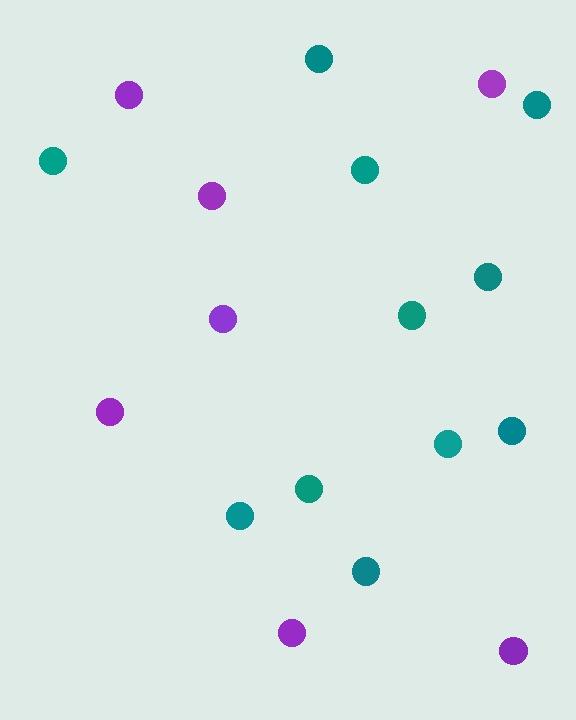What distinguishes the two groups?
There are 2 groups: one group of purple circles (7) and one group of teal circles (11).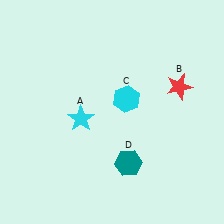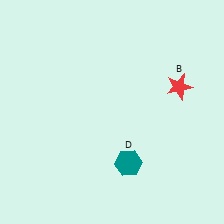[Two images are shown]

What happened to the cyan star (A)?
The cyan star (A) was removed in Image 2. It was in the bottom-left area of Image 1.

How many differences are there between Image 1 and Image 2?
There are 2 differences between the two images.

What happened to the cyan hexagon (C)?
The cyan hexagon (C) was removed in Image 2. It was in the top-right area of Image 1.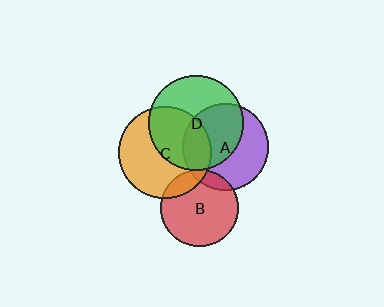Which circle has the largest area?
Circle D (green).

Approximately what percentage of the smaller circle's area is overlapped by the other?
Approximately 55%.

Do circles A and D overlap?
Yes.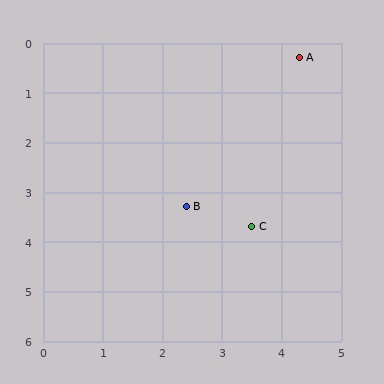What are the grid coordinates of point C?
Point C is at approximately (3.5, 3.7).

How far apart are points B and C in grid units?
Points B and C are about 1.2 grid units apart.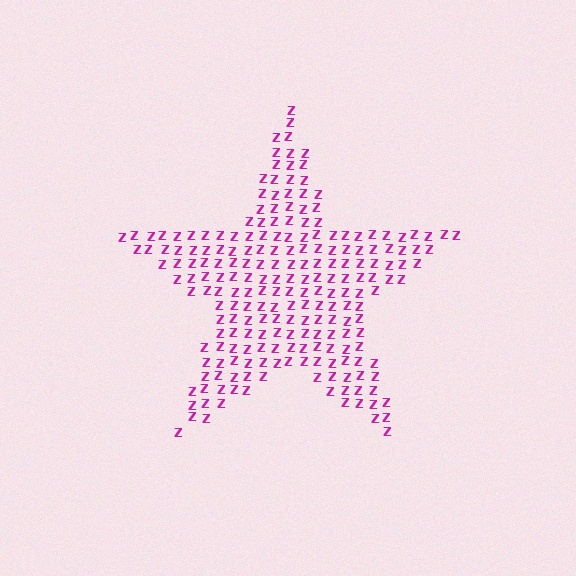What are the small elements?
The small elements are letter Z's.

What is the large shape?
The large shape is a star.